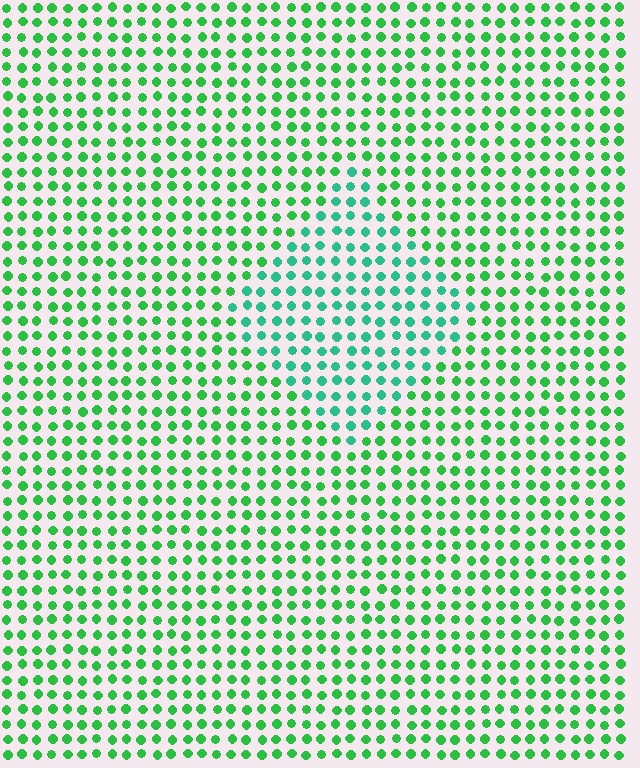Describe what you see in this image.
The image is filled with small green elements in a uniform arrangement. A diamond-shaped region is visible where the elements are tinted to a slightly different hue, forming a subtle color boundary.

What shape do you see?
I see a diamond.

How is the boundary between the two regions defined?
The boundary is defined purely by a slight shift in hue (about 30 degrees). Spacing, size, and orientation are identical on both sides.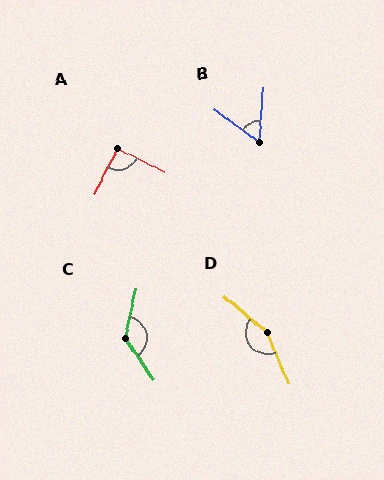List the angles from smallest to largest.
B (59°), A (91°), C (133°), D (153°).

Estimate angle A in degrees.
Approximately 91 degrees.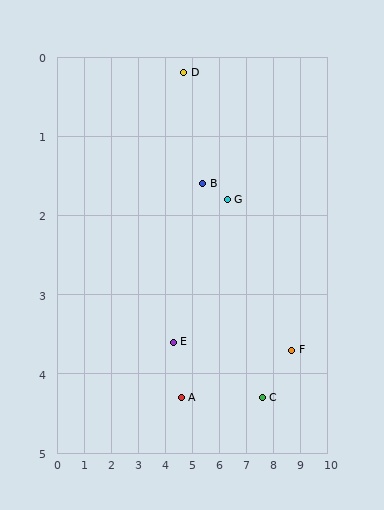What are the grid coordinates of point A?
Point A is at approximately (4.6, 4.3).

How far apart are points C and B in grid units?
Points C and B are about 3.5 grid units apart.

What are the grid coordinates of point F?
Point F is at approximately (8.7, 3.7).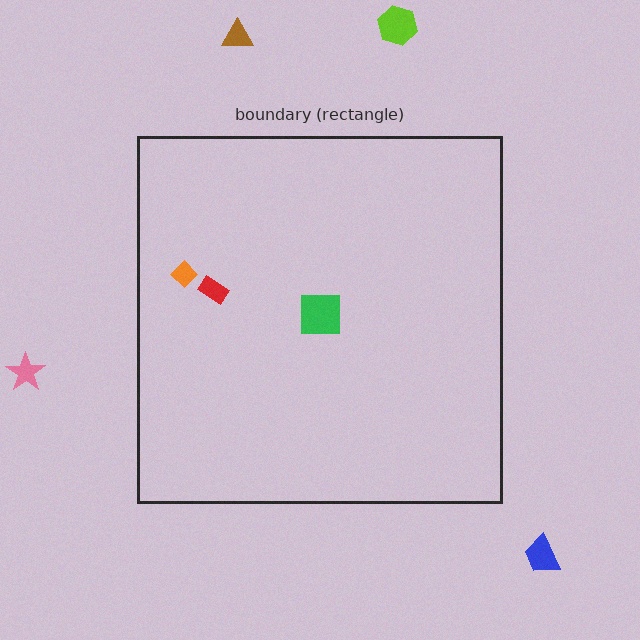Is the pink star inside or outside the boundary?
Outside.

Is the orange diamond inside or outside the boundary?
Inside.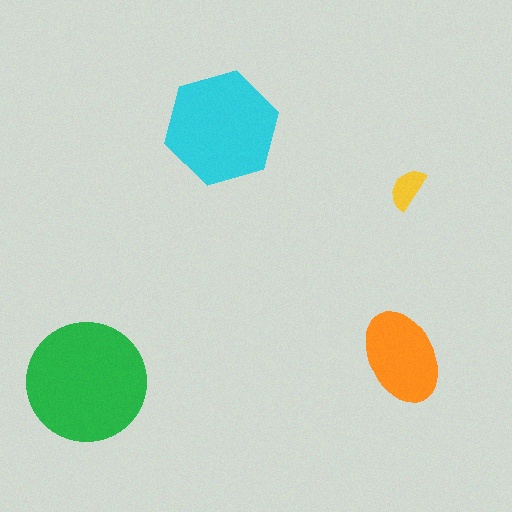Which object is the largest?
The green circle.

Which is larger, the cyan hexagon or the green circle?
The green circle.